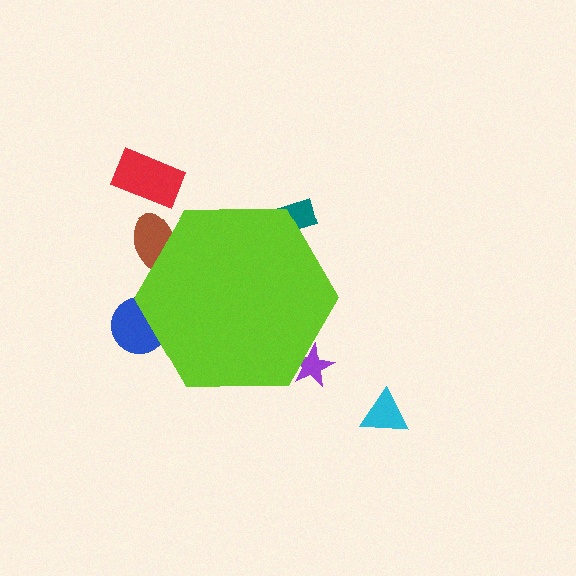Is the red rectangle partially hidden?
No, the red rectangle is fully visible.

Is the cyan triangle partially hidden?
No, the cyan triangle is fully visible.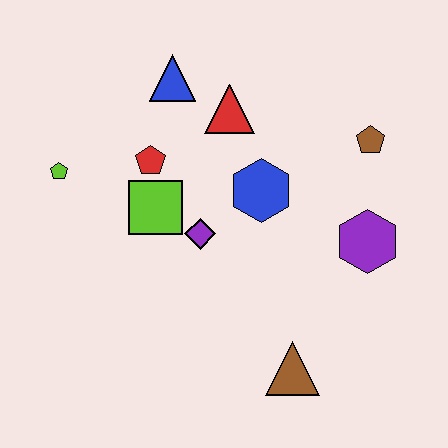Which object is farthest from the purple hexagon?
The lime pentagon is farthest from the purple hexagon.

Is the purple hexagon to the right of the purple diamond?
Yes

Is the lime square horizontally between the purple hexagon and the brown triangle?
No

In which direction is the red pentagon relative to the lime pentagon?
The red pentagon is to the right of the lime pentagon.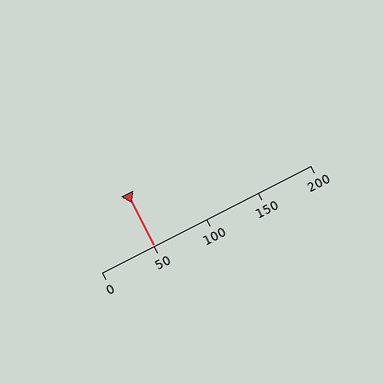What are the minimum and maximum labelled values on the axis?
The axis runs from 0 to 200.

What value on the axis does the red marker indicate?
The marker indicates approximately 50.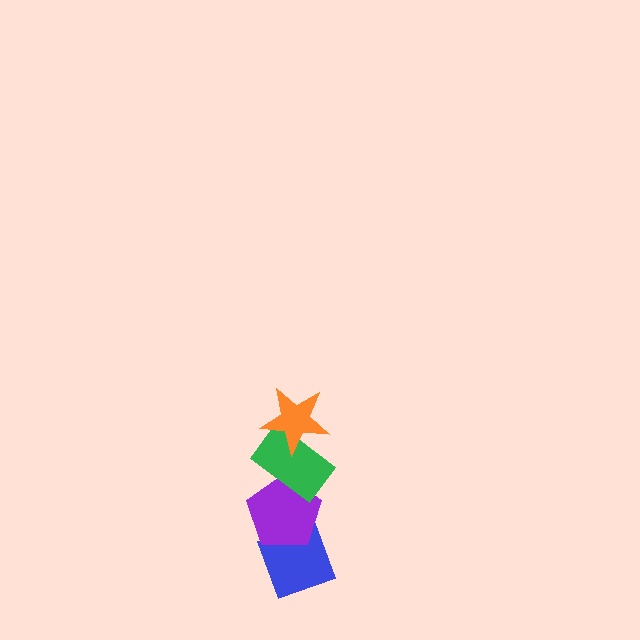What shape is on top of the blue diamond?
The purple pentagon is on top of the blue diamond.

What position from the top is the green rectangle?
The green rectangle is 2nd from the top.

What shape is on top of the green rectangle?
The orange star is on top of the green rectangle.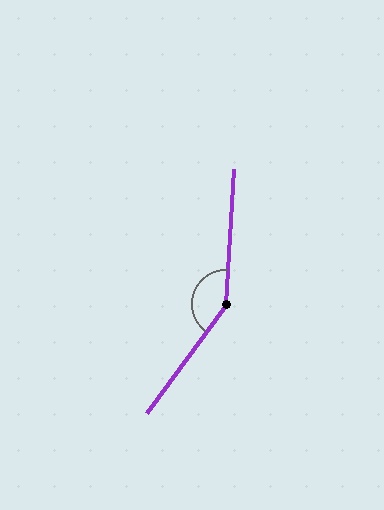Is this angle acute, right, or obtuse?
It is obtuse.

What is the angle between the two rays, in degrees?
Approximately 147 degrees.